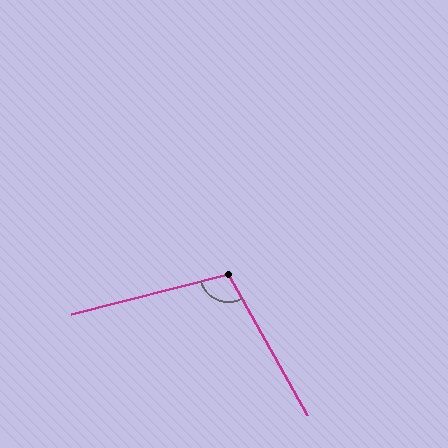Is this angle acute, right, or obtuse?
It is obtuse.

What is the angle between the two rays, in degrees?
Approximately 105 degrees.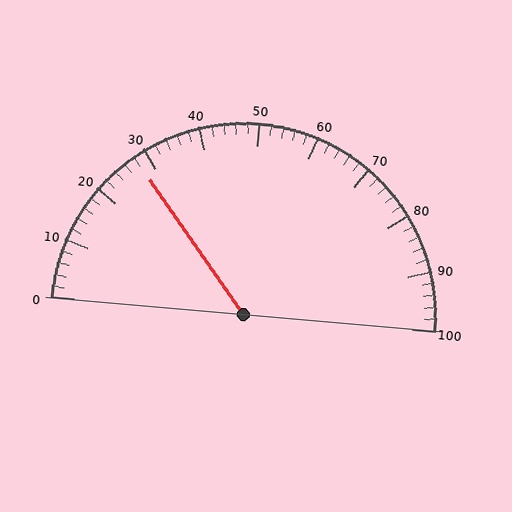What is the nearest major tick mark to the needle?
The nearest major tick mark is 30.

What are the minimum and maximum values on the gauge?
The gauge ranges from 0 to 100.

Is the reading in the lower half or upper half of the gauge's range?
The reading is in the lower half of the range (0 to 100).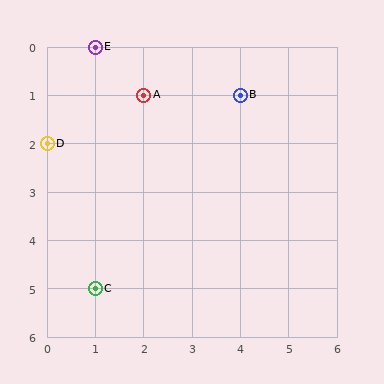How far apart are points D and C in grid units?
Points D and C are 1 column and 3 rows apart (about 3.2 grid units diagonally).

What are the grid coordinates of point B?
Point B is at grid coordinates (4, 1).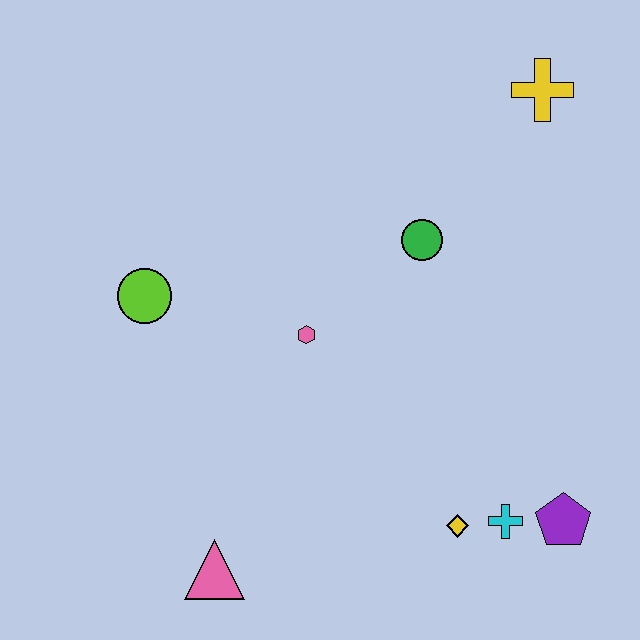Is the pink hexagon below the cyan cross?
No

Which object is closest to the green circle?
The pink hexagon is closest to the green circle.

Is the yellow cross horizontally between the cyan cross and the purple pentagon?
Yes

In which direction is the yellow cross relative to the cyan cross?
The yellow cross is above the cyan cross.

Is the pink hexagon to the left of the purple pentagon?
Yes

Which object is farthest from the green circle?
The pink triangle is farthest from the green circle.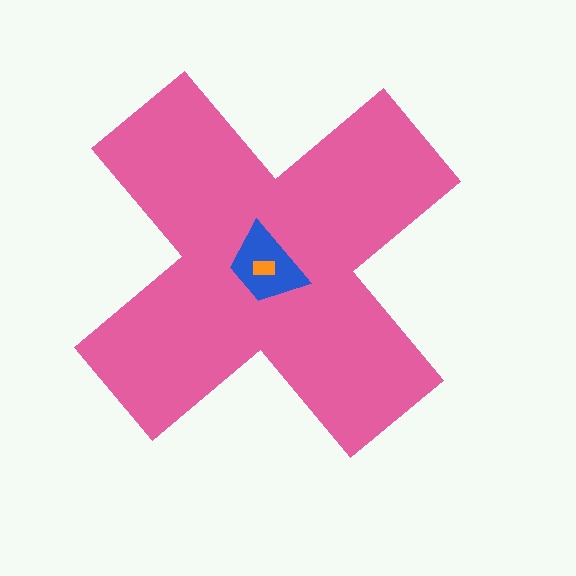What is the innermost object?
The orange rectangle.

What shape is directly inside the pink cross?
The blue trapezoid.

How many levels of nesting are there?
3.